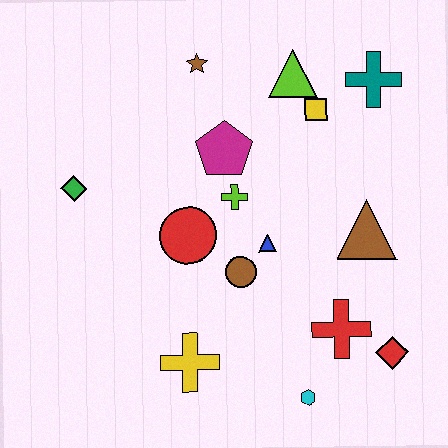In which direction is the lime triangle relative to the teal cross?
The lime triangle is to the left of the teal cross.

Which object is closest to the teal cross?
The yellow square is closest to the teal cross.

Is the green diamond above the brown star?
No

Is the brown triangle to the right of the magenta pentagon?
Yes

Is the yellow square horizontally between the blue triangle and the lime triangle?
No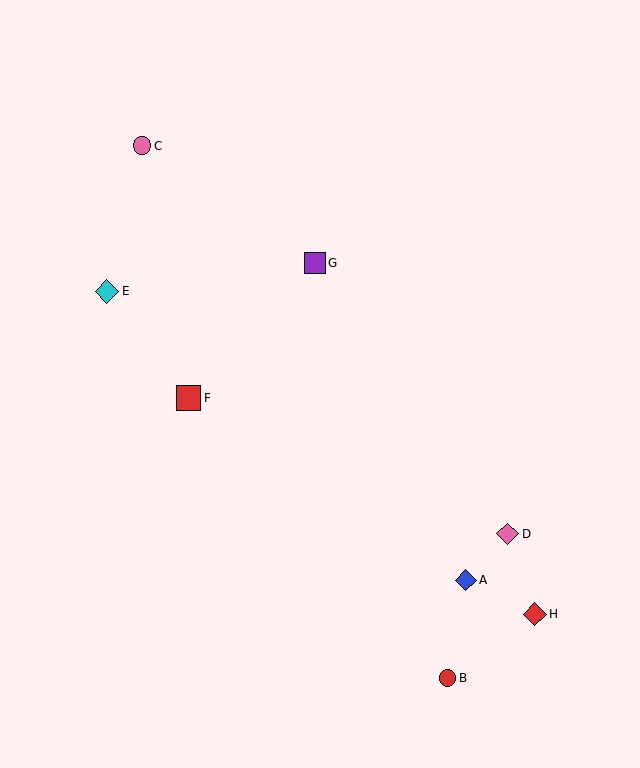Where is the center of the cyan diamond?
The center of the cyan diamond is at (107, 291).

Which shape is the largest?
The red square (labeled F) is the largest.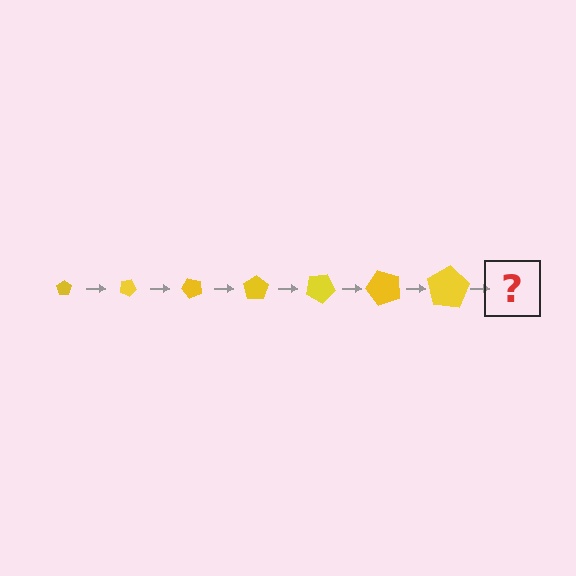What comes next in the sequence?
The next element should be a pentagon, larger than the previous one and rotated 175 degrees from the start.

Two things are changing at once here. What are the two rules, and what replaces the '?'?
The two rules are that the pentagon grows larger each step and it rotates 25 degrees each step. The '?' should be a pentagon, larger than the previous one and rotated 175 degrees from the start.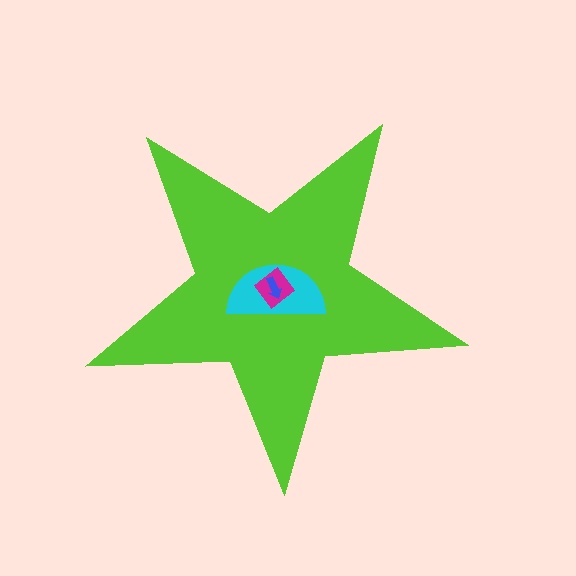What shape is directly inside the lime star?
The cyan semicircle.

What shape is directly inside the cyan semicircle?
The magenta diamond.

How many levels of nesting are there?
4.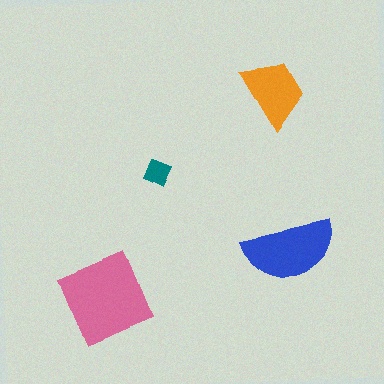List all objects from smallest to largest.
The teal diamond, the orange trapezoid, the blue semicircle, the pink square.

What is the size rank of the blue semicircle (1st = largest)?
2nd.